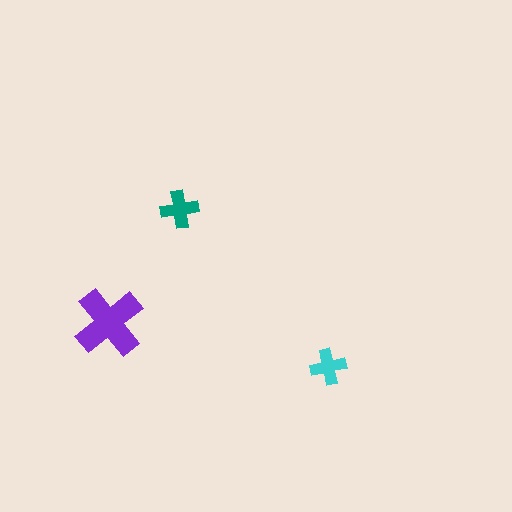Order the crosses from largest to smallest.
the purple one, the teal one, the cyan one.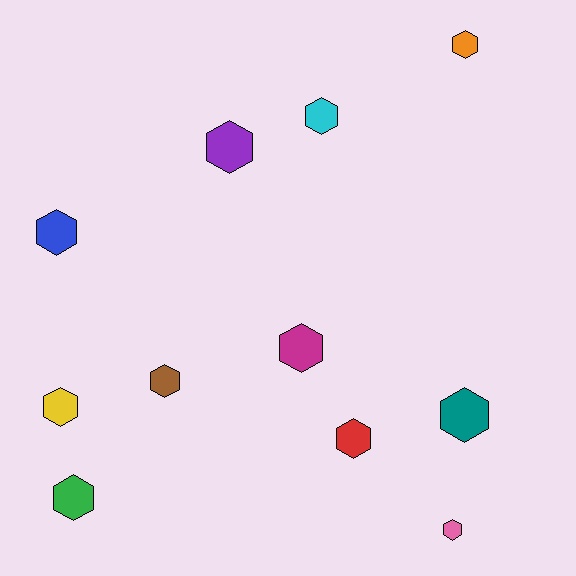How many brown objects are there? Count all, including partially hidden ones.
There is 1 brown object.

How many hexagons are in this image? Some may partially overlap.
There are 11 hexagons.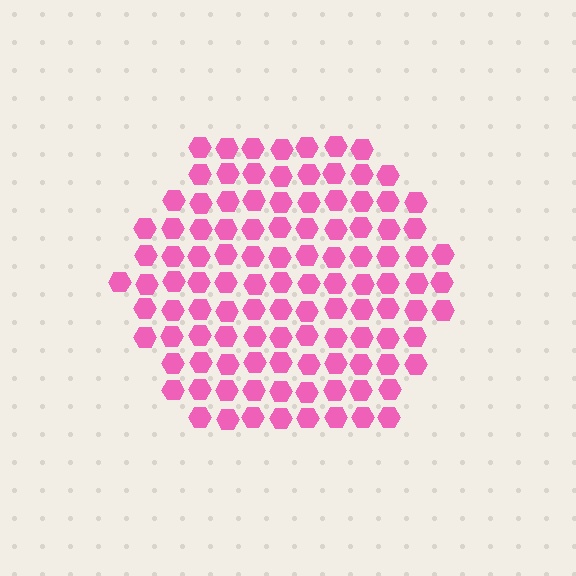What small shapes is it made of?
It is made of small hexagons.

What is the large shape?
The large shape is a hexagon.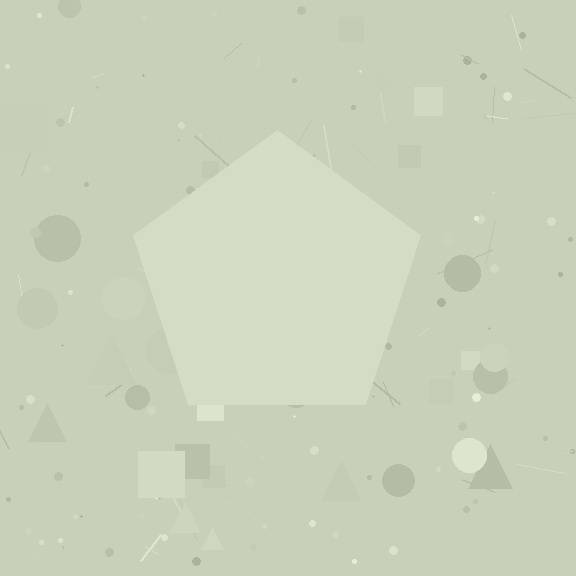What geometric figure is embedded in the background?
A pentagon is embedded in the background.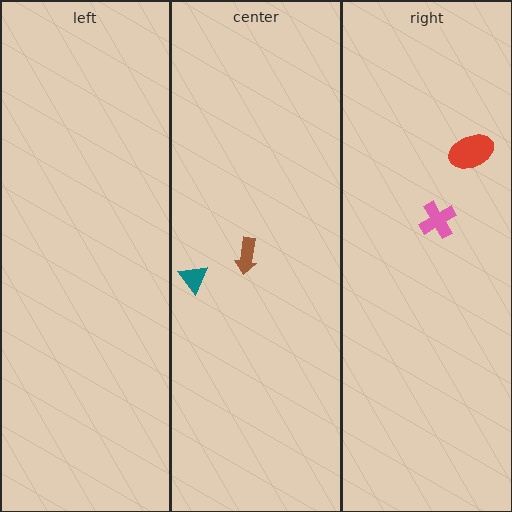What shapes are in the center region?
The teal triangle, the brown arrow.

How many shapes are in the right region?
2.